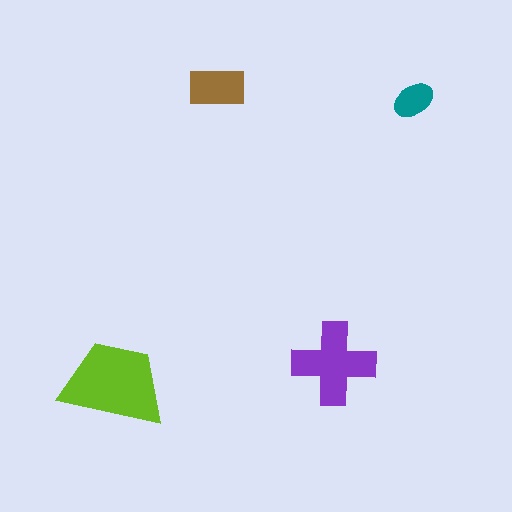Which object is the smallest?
The teal ellipse.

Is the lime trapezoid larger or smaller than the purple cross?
Larger.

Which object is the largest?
The lime trapezoid.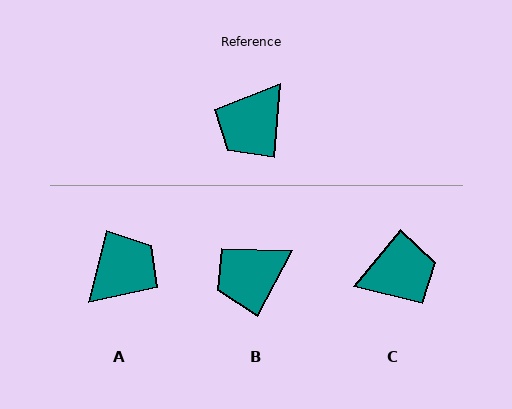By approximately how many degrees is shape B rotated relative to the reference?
Approximately 24 degrees clockwise.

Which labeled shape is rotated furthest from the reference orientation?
A, about 171 degrees away.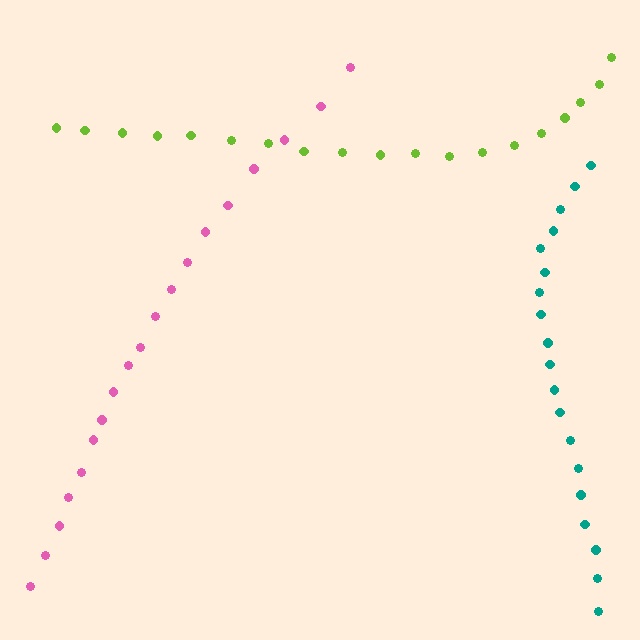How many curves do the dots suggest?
There are 3 distinct paths.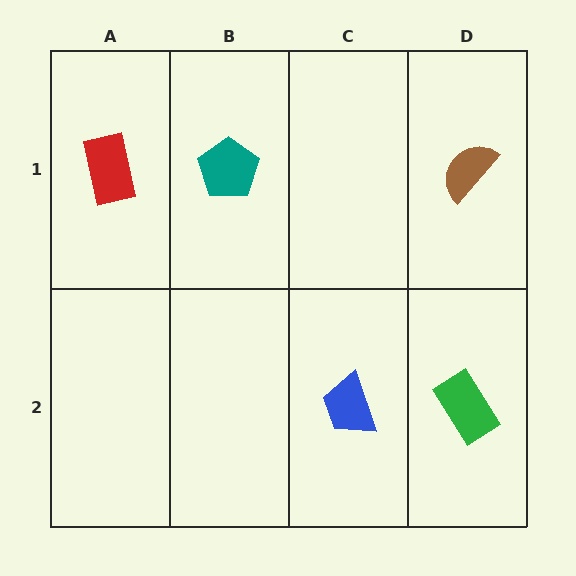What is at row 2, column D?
A green rectangle.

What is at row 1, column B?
A teal pentagon.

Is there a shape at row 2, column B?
No, that cell is empty.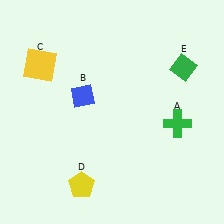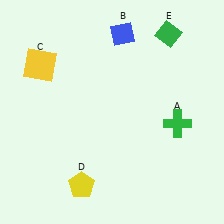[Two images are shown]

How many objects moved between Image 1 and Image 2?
2 objects moved between the two images.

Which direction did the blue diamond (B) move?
The blue diamond (B) moved up.